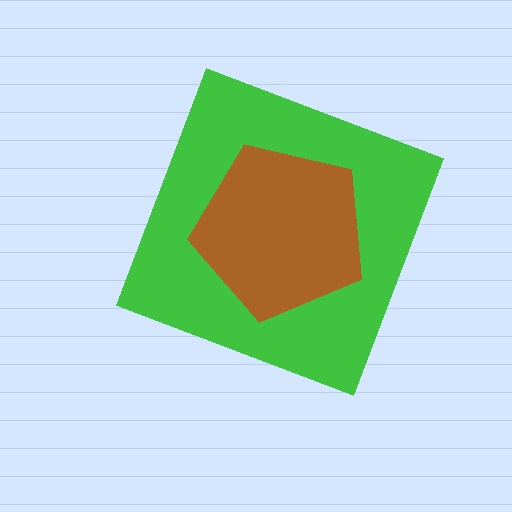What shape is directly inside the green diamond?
The brown pentagon.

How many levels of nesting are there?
2.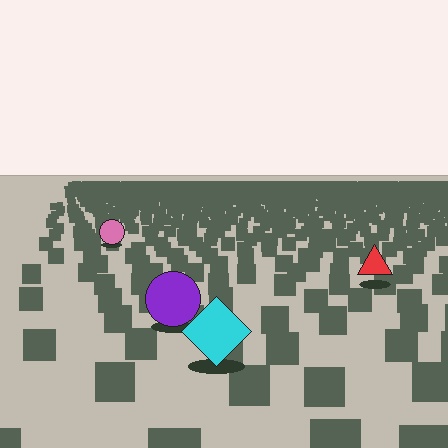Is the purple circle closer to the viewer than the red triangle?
Yes. The purple circle is closer — you can tell from the texture gradient: the ground texture is coarser near it.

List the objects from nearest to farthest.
From nearest to farthest: the cyan diamond, the purple circle, the red triangle, the pink circle.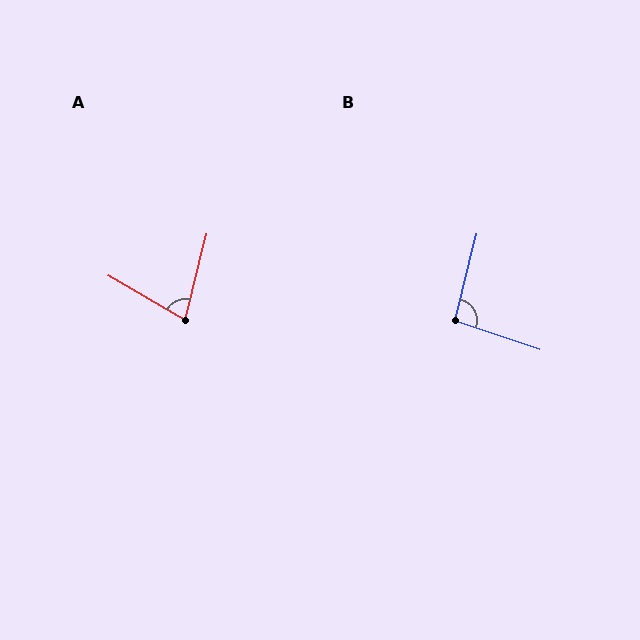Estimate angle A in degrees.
Approximately 74 degrees.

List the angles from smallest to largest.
A (74°), B (95°).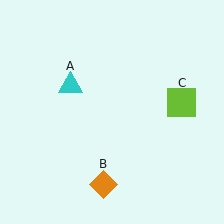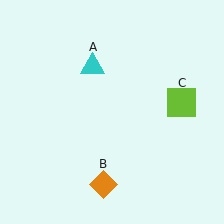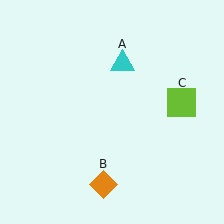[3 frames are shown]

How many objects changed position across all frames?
1 object changed position: cyan triangle (object A).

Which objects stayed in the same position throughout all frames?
Orange diamond (object B) and lime square (object C) remained stationary.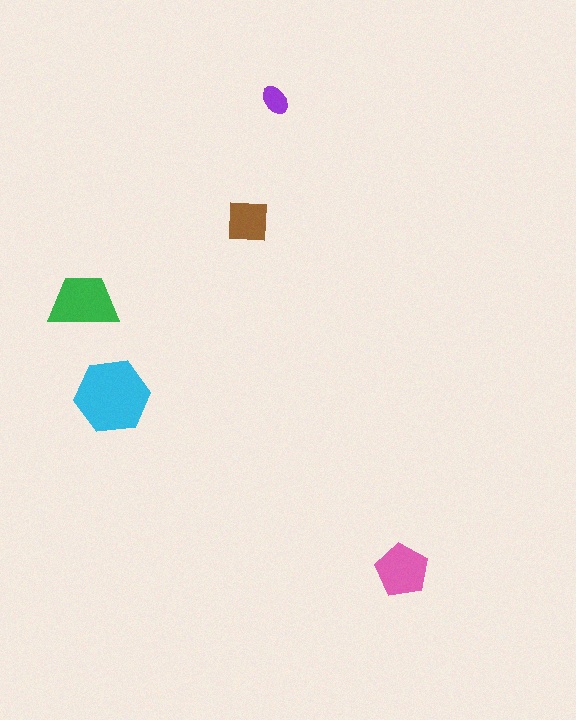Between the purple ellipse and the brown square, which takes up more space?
The brown square.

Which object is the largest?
The cyan hexagon.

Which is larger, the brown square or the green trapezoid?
The green trapezoid.